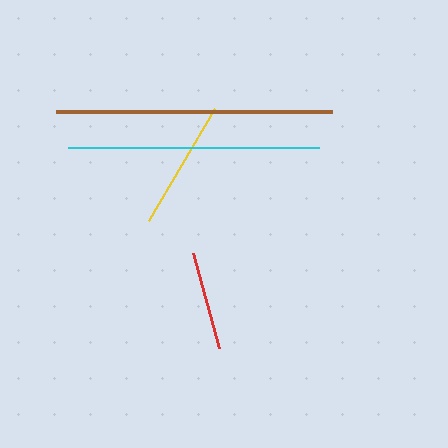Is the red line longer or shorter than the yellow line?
The yellow line is longer than the red line.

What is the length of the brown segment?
The brown segment is approximately 276 pixels long.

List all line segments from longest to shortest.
From longest to shortest: brown, cyan, yellow, red.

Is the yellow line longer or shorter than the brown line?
The brown line is longer than the yellow line.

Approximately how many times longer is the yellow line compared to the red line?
The yellow line is approximately 1.3 times the length of the red line.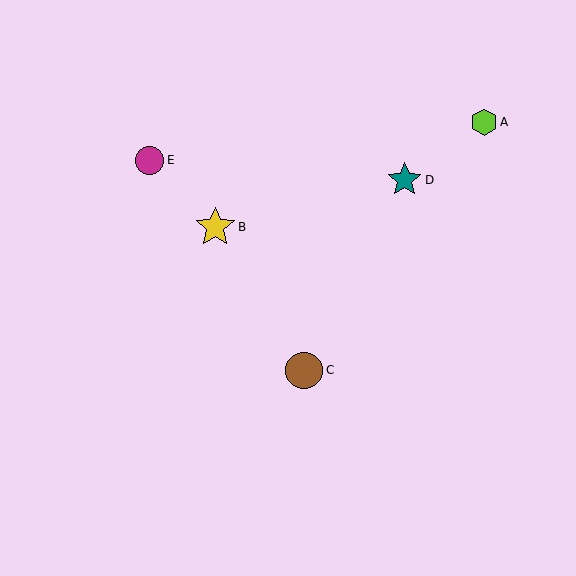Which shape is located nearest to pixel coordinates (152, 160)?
The magenta circle (labeled E) at (150, 160) is nearest to that location.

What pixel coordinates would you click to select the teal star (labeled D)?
Click at (405, 180) to select the teal star D.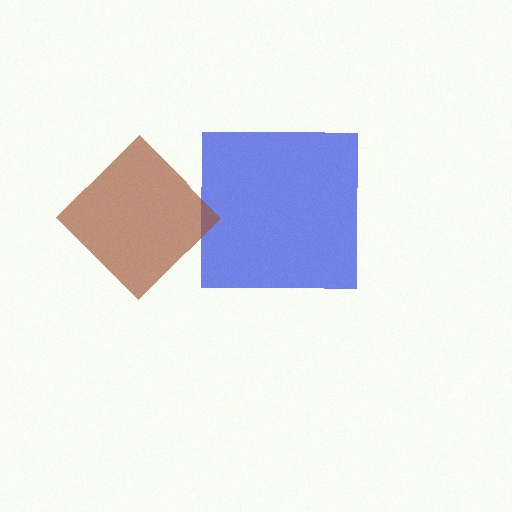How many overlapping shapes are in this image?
There are 2 overlapping shapes in the image.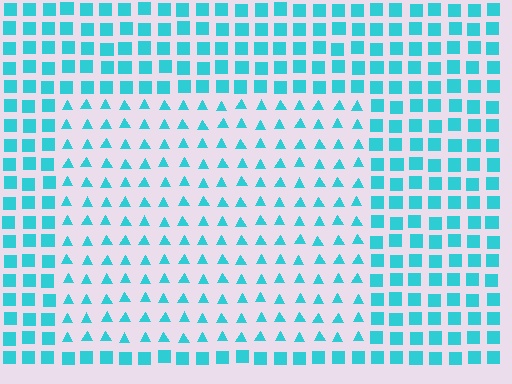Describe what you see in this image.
The image is filled with small cyan elements arranged in a uniform grid. A rectangle-shaped region contains triangles, while the surrounding area contains squares. The boundary is defined purely by the change in element shape.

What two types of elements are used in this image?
The image uses triangles inside the rectangle region and squares outside it.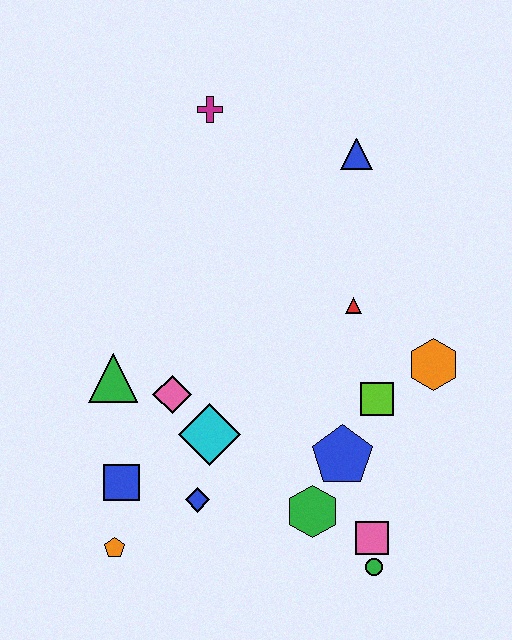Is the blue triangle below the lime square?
No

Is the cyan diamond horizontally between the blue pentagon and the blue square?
Yes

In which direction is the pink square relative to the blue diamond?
The pink square is to the right of the blue diamond.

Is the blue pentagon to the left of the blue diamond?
No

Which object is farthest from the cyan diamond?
The magenta cross is farthest from the cyan diamond.